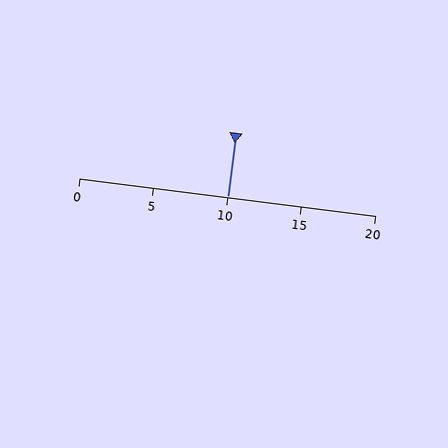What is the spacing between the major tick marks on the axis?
The major ticks are spaced 5 apart.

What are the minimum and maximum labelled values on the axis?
The axis runs from 0 to 20.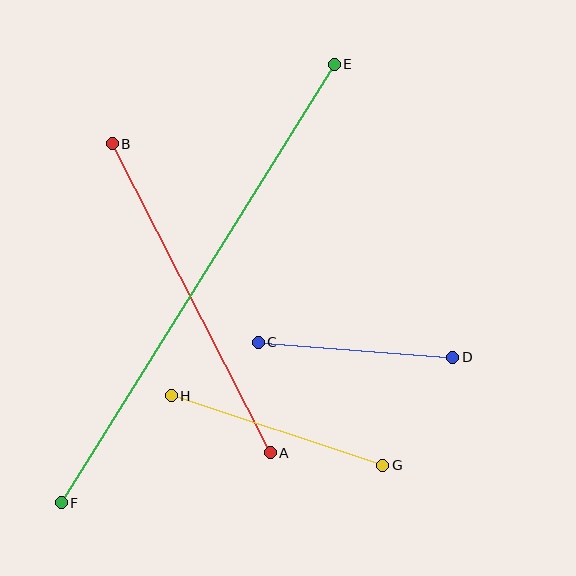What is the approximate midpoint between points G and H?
The midpoint is at approximately (277, 431) pixels.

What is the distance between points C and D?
The distance is approximately 195 pixels.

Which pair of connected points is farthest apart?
Points E and F are farthest apart.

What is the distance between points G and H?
The distance is approximately 223 pixels.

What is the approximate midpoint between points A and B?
The midpoint is at approximately (191, 298) pixels.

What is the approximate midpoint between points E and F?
The midpoint is at approximately (198, 283) pixels.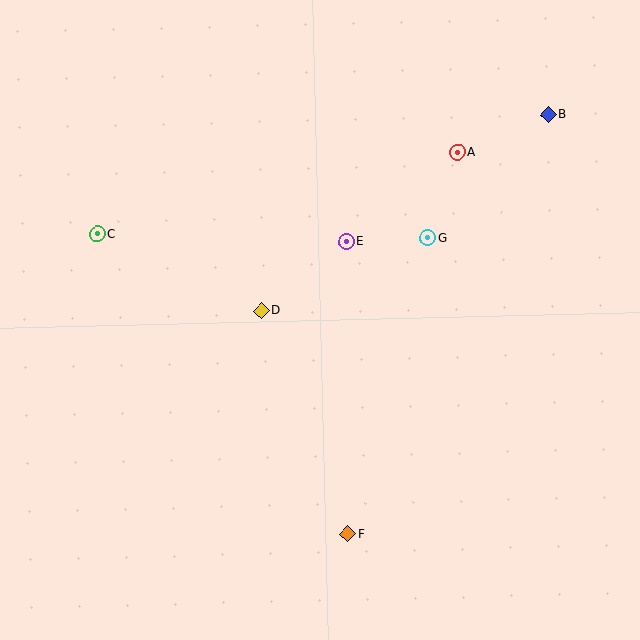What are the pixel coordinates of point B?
Point B is at (548, 115).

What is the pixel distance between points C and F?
The distance between C and F is 391 pixels.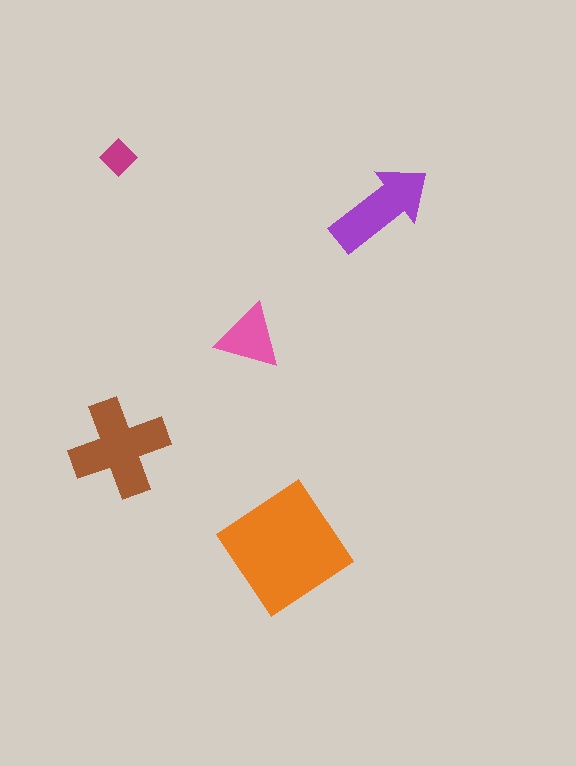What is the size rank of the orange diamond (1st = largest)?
1st.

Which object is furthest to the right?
The purple arrow is rightmost.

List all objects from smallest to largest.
The magenta diamond, the pink triangle, the purple arrow, the brown cross, the orange diamond.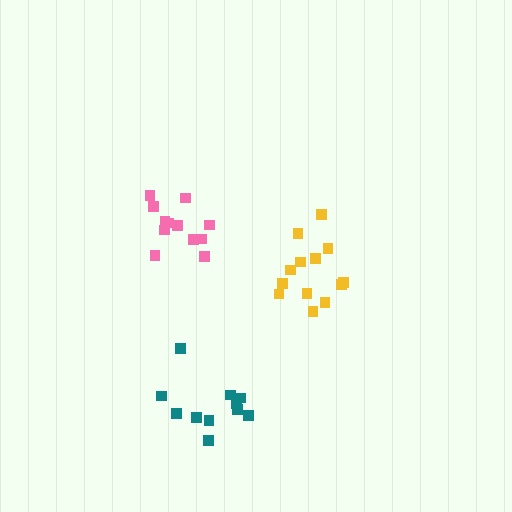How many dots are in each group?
Group 1: 11 dots, Group 2: 13 dots, Group 3: 12 dots (36 total).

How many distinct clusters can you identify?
There are 3 distinct clusters.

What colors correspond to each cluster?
The clusters are colored: teal, yellow, pink.